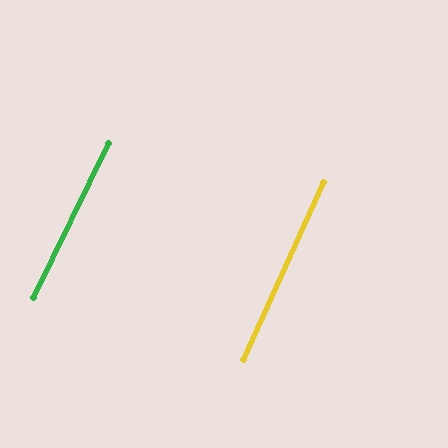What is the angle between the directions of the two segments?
Approximately 2 degrees.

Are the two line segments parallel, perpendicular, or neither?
Parallel — their directions differ by only 1.7°.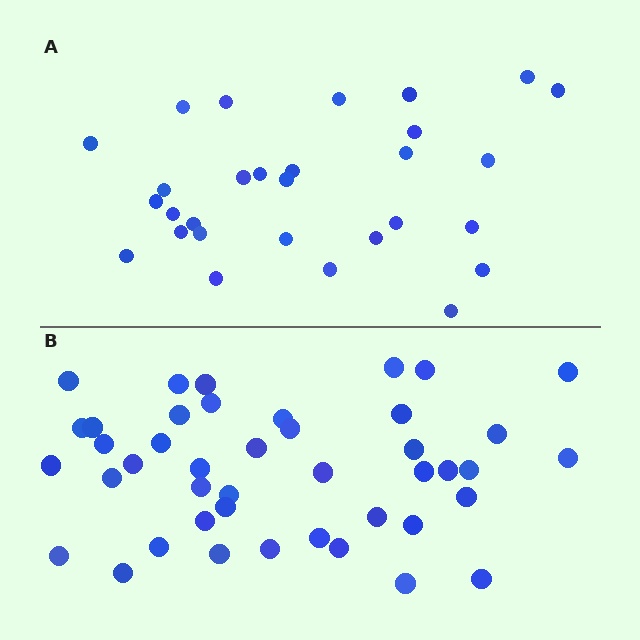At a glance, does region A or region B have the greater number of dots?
Region B (the bottom region) has more dots.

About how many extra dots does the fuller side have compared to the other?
Region B has approximately 15 more dots than region A.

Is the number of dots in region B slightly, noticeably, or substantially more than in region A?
Region B has substantially more. The ratio is roughly 1.5 to 1.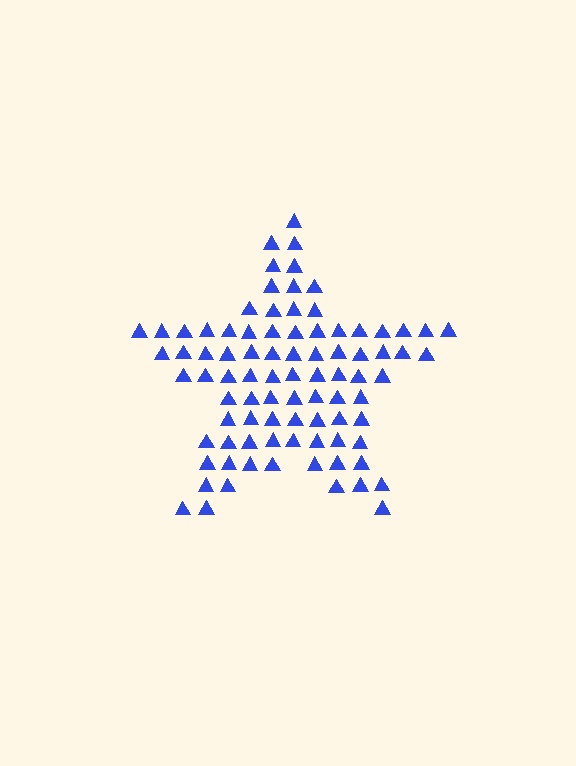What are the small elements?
The small elements are triangles.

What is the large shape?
The large shape is a star.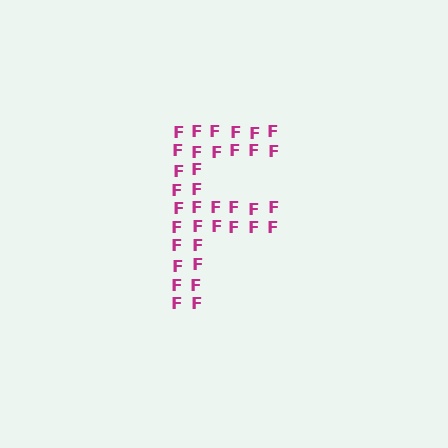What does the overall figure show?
The overall figure shows the letter F.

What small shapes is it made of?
It is made of small letter F's.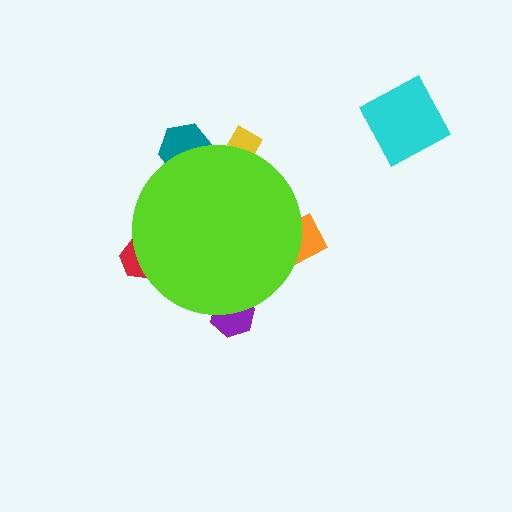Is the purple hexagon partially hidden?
Yes, the purple hexagon is partially hidden behind the lime circle.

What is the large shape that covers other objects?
A lime circle.